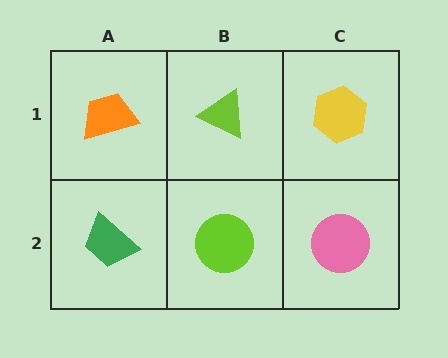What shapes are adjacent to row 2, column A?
An orange trapezoid (row 1, column A), a lime circle (row 2, column B).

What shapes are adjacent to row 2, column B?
A lime triangle (row 1, column B), a green trapezoid (row 2, column A), a pink circle (row 2, column C).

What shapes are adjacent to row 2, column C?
A yellow hexagon (row 1, column C), a lime circle (row 2, column B).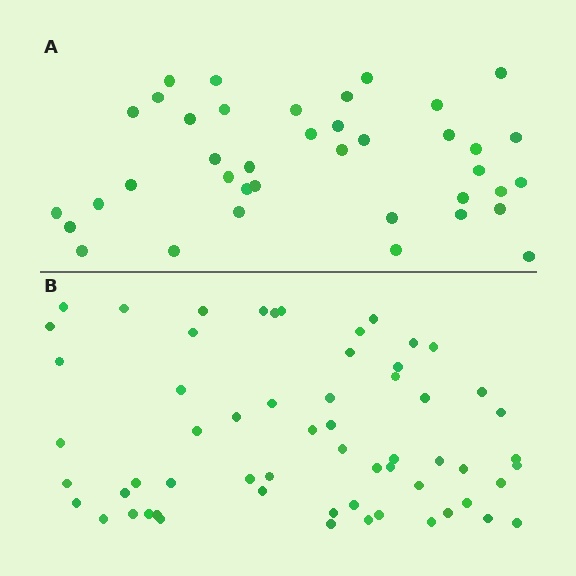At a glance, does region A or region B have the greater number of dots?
Region B (the bottom region) has more dots.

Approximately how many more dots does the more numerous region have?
Region B has approximately 20 more dots than region A.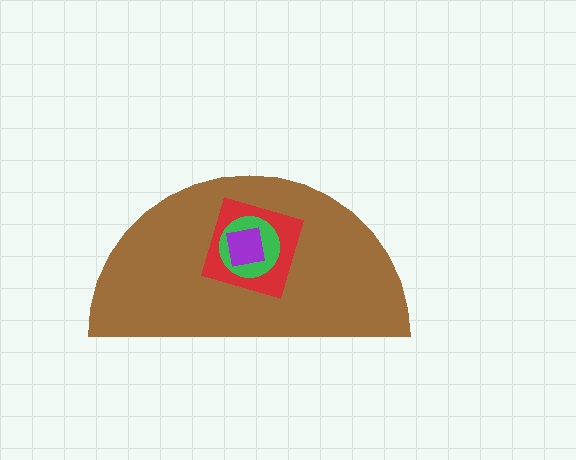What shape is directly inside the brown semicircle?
The red diamond.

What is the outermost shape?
The brown semicircle.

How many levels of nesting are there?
4.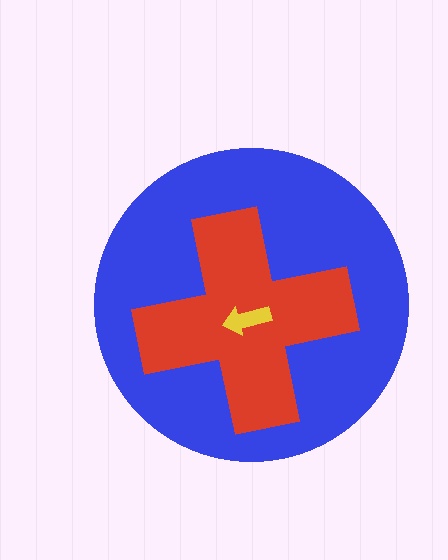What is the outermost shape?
The blue circle.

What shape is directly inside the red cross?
The yellow arrow.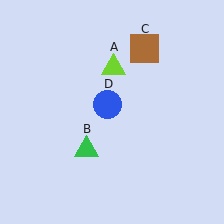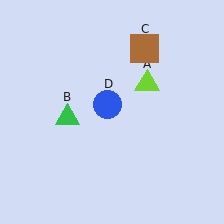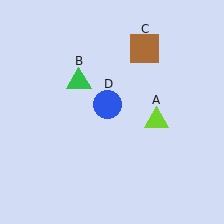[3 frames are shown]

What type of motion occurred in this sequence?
The lime triangle (object A), green triangle (object B) rotated clockwise around the center of the scene.